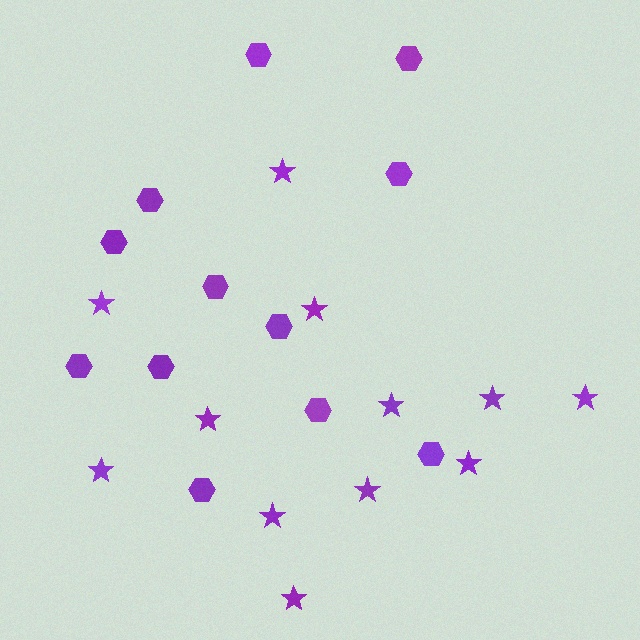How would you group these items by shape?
There are 2 groups: one group of stars (12) and one group of hexagons (12).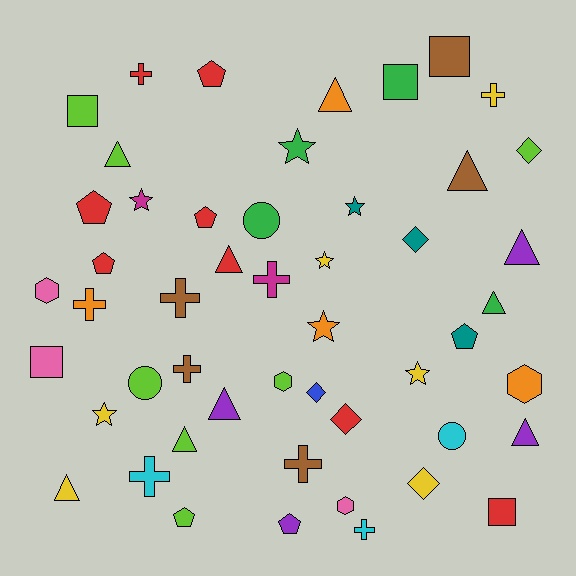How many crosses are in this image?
There are 9 crosses.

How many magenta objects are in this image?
There are 2 magenta objects.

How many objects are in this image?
There are 50 objects.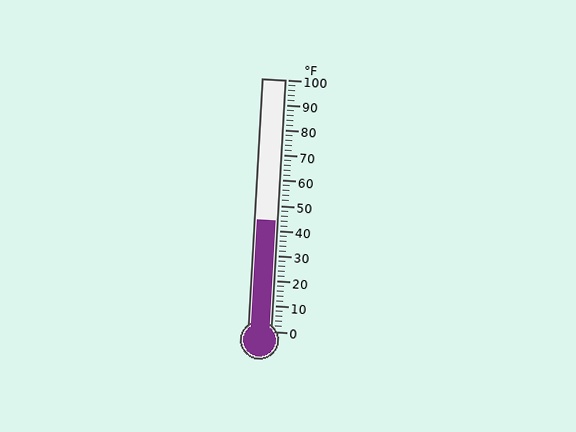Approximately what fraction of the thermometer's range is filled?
The thermometer is filled to approximately 45% of its range.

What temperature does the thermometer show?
The thermometer shows approximately 44°F.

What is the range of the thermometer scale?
The thermometer scale ranges from 0°F to 100°F.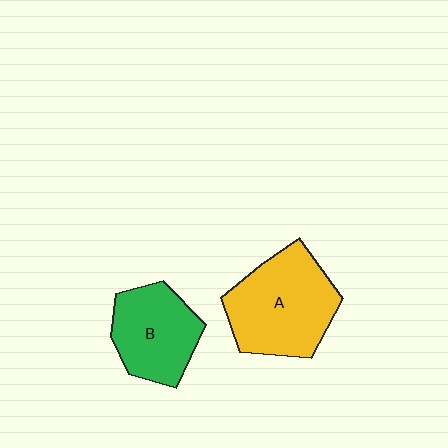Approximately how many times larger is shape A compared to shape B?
Approximately 1.3 times.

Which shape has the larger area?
Shape A (yellow).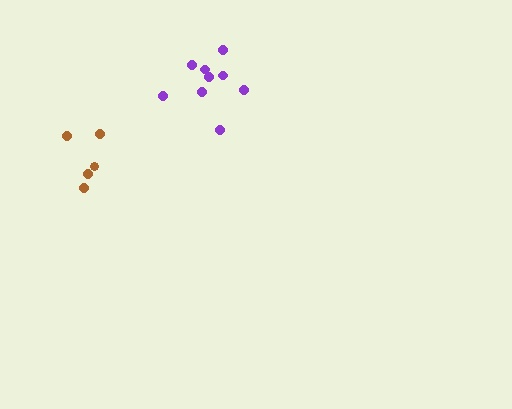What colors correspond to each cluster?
The clusters are colored: brown, purple.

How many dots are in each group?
Group 1: 5 dots, Group 2: 9 dots (14 total).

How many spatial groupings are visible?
There are 2 spatial groupings.